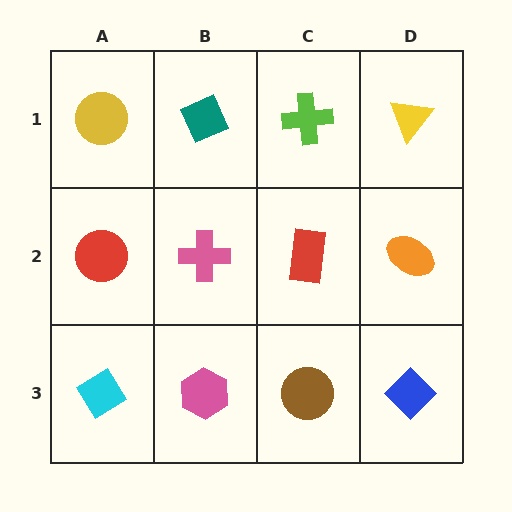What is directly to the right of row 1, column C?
A yellow triangle.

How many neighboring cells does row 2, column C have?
4.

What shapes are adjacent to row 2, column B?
A teal diamond (row 1, column B), a pink hexagon (row 3, column B), a red circle (row 2, column A), a red rectangle (row 2, column C).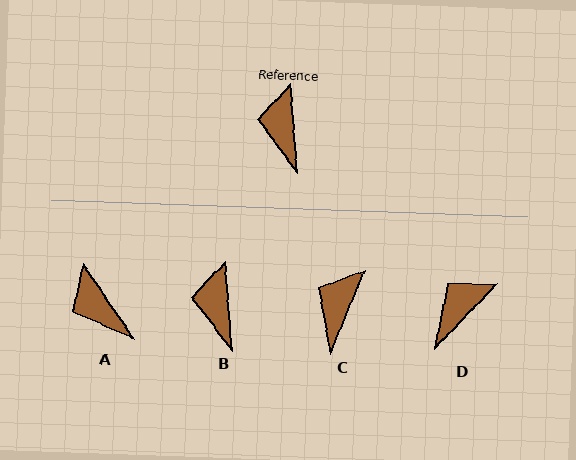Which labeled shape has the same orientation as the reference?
B.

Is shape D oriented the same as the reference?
No, it is off by about 49 degrees.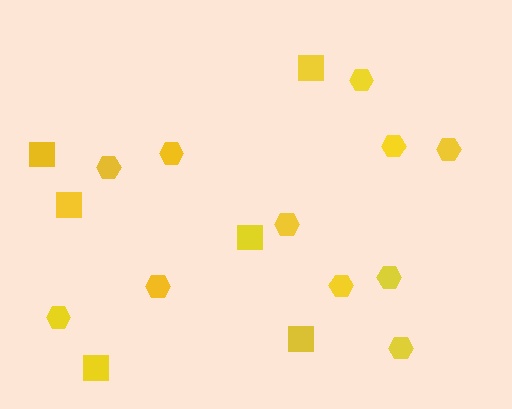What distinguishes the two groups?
There are 2 groups: one group of hexagons (11) and one group of squares (6).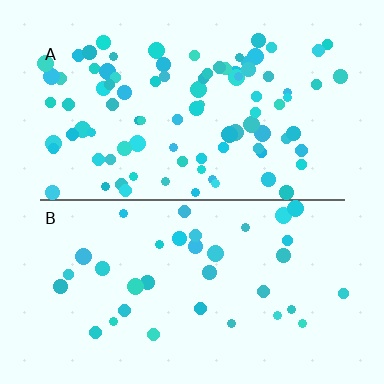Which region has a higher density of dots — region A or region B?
A (the top).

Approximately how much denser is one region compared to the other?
Approximately 2.6× — region A over region B.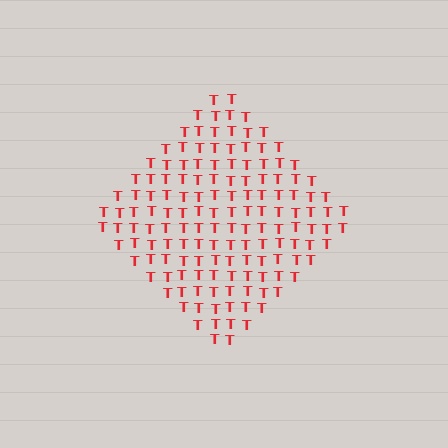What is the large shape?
The large shape is a diamond.